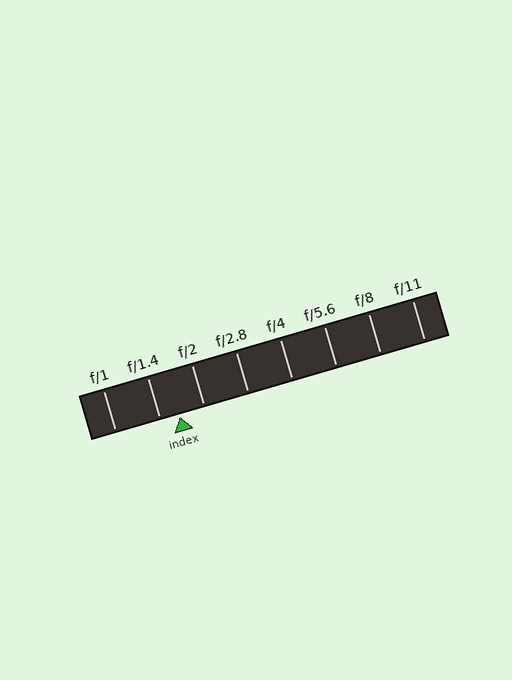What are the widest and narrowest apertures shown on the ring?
The widest aperture shown is f/1 and the narrowest is f/11.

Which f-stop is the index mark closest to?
The index mark is closest to f/1.4.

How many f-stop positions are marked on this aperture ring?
There are 8 f-stop positions marked.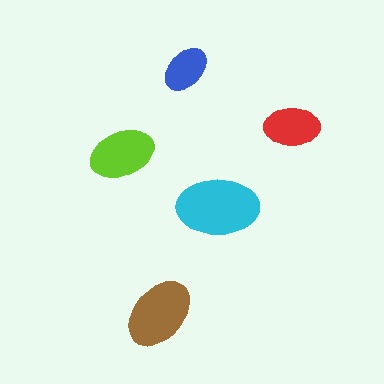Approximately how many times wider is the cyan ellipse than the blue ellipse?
About 1.5 times wider.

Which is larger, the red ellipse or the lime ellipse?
The lime one.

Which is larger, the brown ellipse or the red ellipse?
The brown one.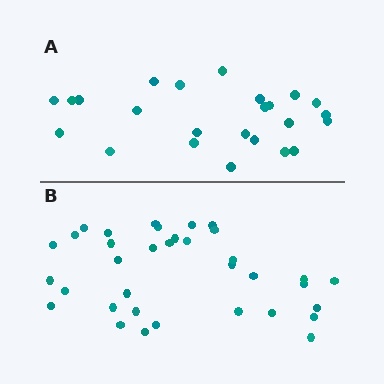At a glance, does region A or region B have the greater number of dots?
Region B (the bottom region) has more dots.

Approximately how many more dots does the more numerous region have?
Region B has roughly 12 or so more dots than region A.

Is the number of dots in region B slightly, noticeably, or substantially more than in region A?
Region B has substantially more. The ratio is roughly 1.5 to 1.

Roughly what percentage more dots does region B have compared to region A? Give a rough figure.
About 45% more.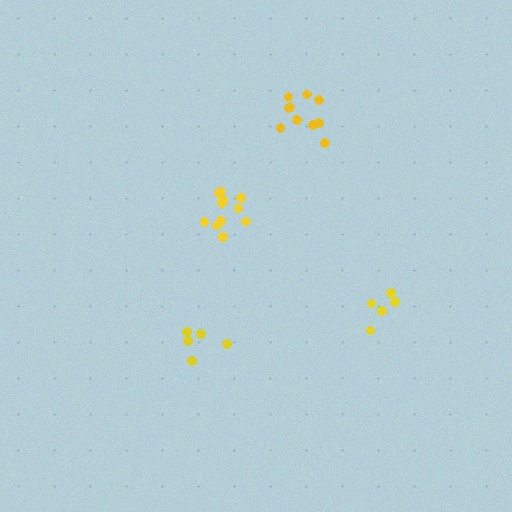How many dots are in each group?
Group 1: 5 dots, Group 2: 5 dots, Group 3: 10 dots, Group 4: 11 dots (31 total).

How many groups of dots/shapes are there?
There are 4 groups.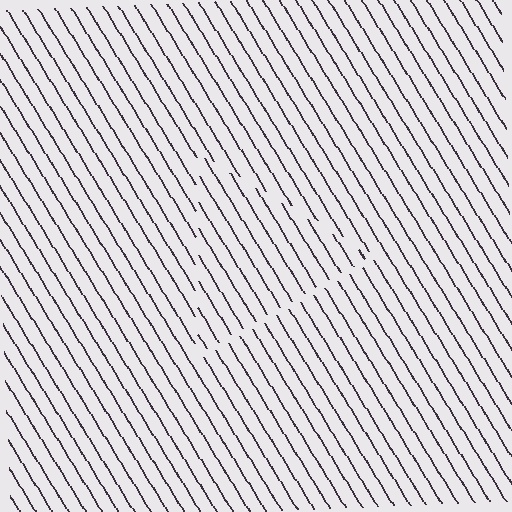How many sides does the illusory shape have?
3 sides — the line-ends trace a triangle.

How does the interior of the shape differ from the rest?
The interior of the shape contains the same grating, shifted by half a period — the contour is defined by the phase discontinuity where line-ends from the inner and outer gratings abut.